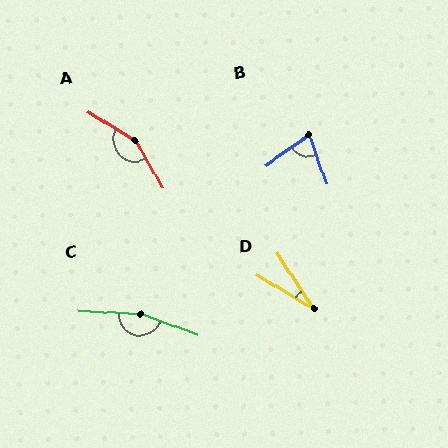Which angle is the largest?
C, at approximately 163 degrees.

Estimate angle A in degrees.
Approximately 151 degrees.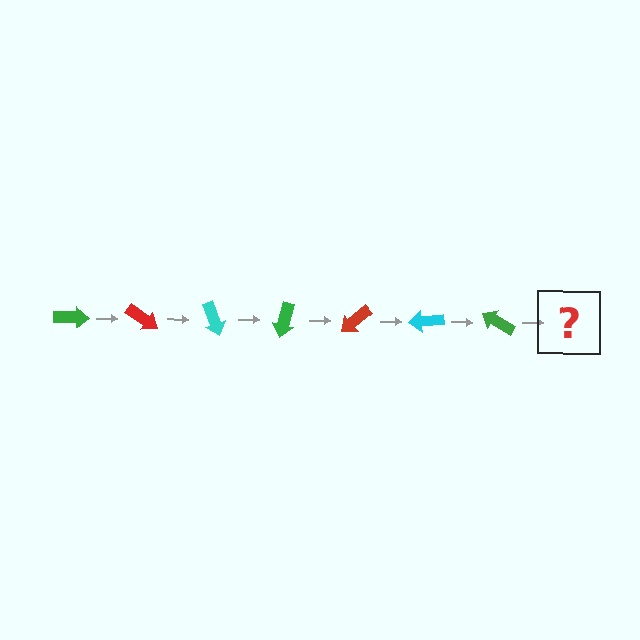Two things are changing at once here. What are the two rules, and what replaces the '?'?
The two rules are that it rotates 35 degrees each step and the color cycles through green, red, and cyan. The '?' should be a red arrow, rotated 245 degrees from the start.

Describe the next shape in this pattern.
It should be a red arrow, rotated 245 degrees from the start.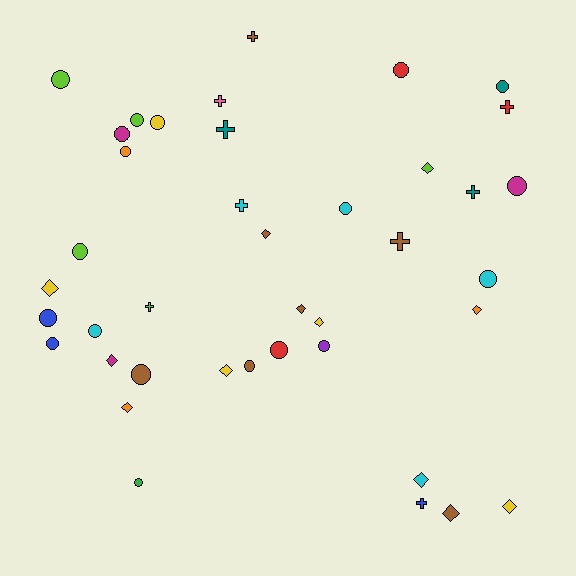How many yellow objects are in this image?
There are 5 yellow objects.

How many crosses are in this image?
There are 9 crosses.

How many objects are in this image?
There are 40 objects.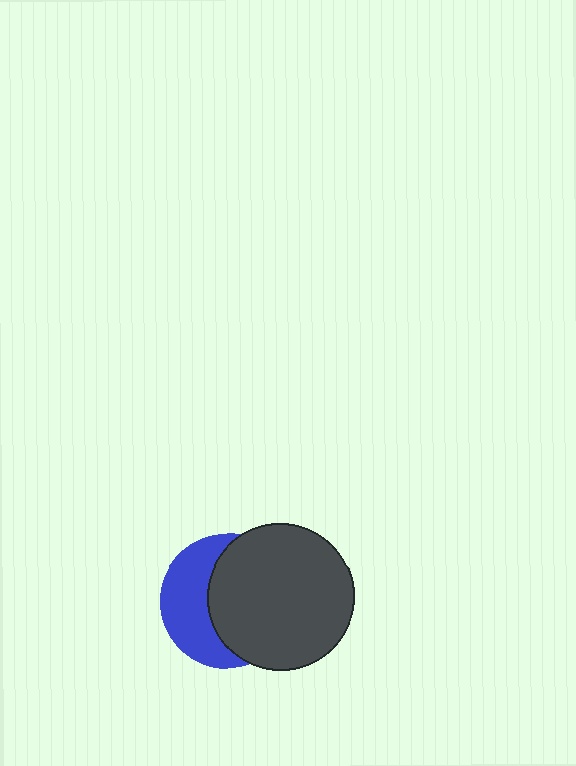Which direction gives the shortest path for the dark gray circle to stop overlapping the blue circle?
Moving right gives the shortest separation.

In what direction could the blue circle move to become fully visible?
The blue circle could move left. That would shift it out from behind the dark gray circle entirely.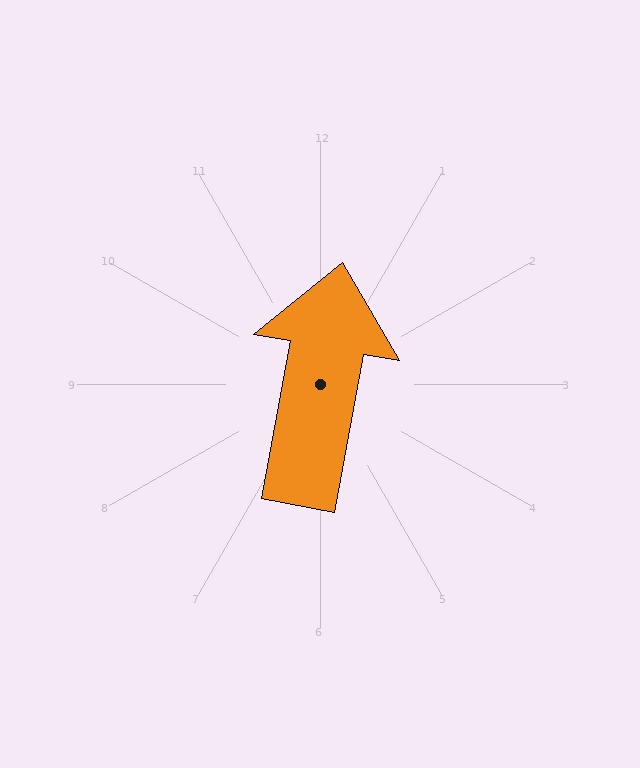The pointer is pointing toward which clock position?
Roughly 12 o'clock.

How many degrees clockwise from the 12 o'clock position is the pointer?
Approximately 10 degrees.